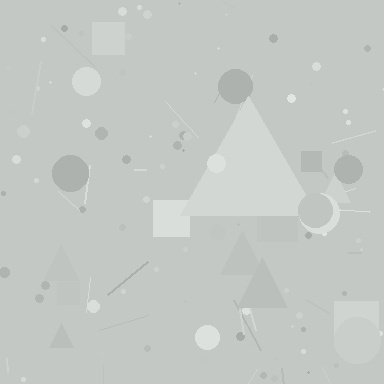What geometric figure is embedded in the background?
A triangle is embedded in the background.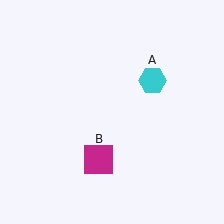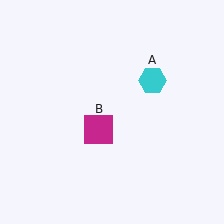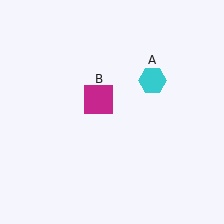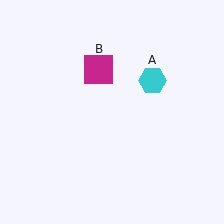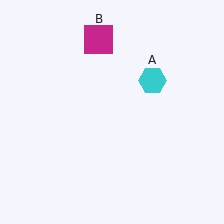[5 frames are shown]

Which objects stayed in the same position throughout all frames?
Cyan hexagon (object A) remained stationary.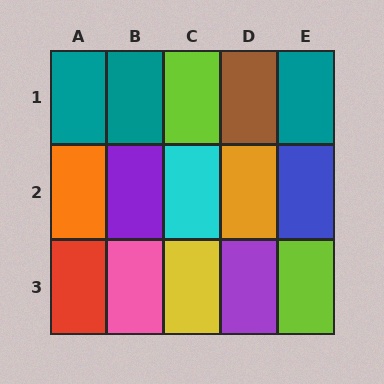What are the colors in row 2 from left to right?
Orange, purple, cyan, orange, blue.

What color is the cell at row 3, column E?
Lime.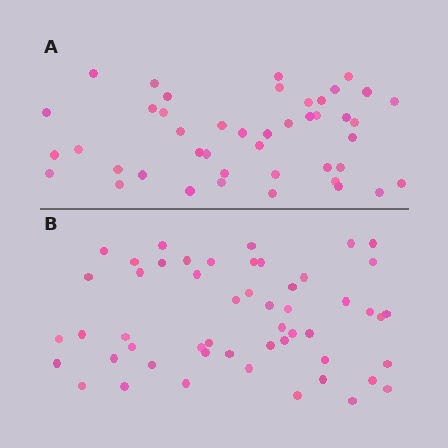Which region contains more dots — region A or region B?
Region B (the bottom region) has more dots.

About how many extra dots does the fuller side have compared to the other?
Region B has roughly 8 or so more dots than region A.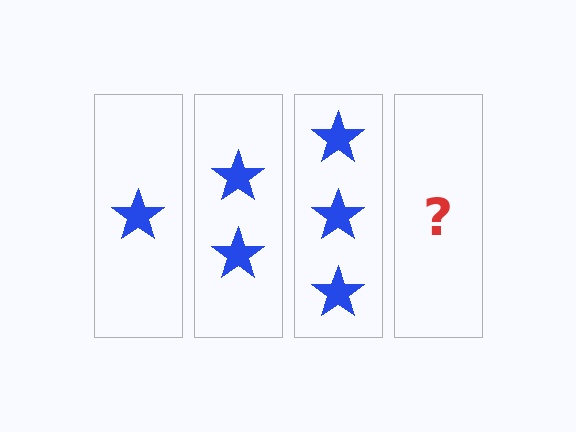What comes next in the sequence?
The next element should be 4 stars.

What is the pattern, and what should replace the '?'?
The pattern is that each step adds one more star. The '?' should be 4 stars.